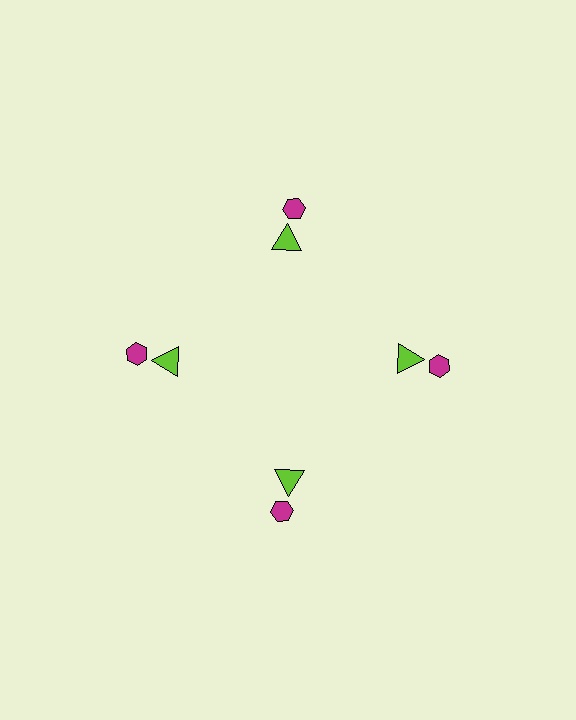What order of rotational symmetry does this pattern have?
This pattern has 4-fold rotational symmetry.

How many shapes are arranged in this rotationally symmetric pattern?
There are 8 shapes, arranged in 4 groups of 2.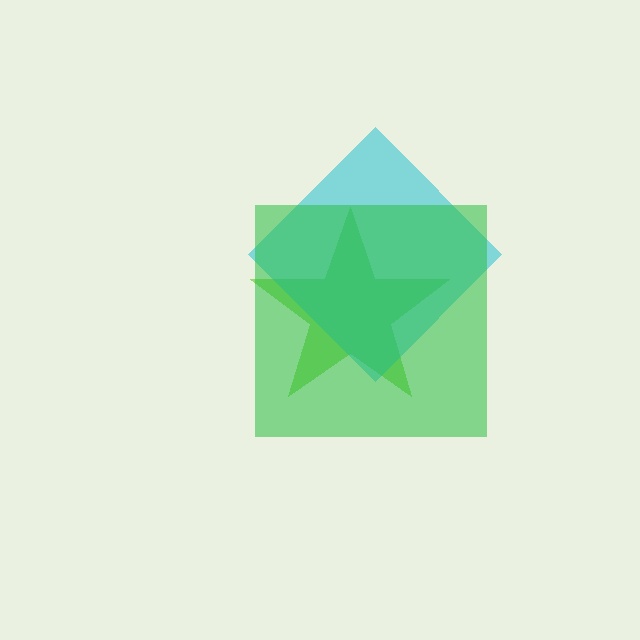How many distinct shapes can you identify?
There are 3 distinct shapes: a lime star, a cyan diamond, a green square.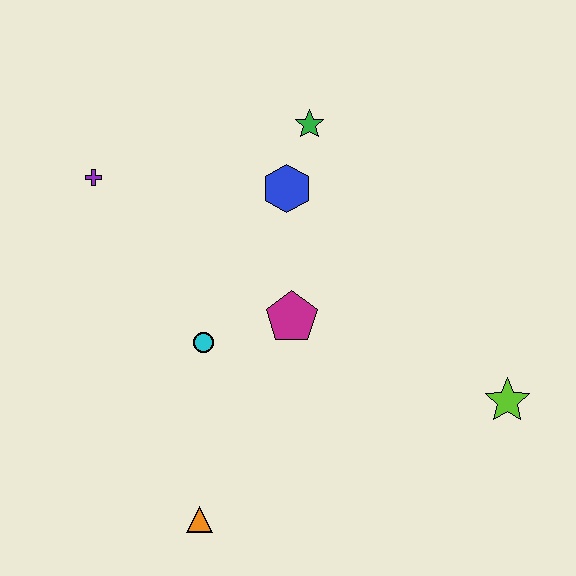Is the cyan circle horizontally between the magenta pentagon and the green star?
No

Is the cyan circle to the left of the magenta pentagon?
Yes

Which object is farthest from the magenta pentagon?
The purple cross is farthest from the magenta pentagon.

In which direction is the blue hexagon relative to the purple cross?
The blue hexagon is to the right of the purple cross.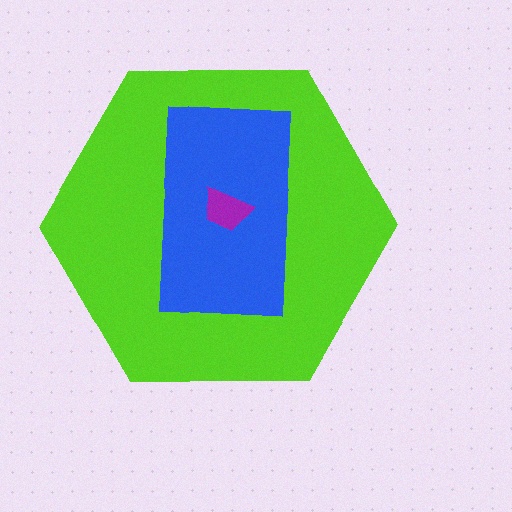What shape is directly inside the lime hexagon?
The blue rectangle.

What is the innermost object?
The purple trapezoid.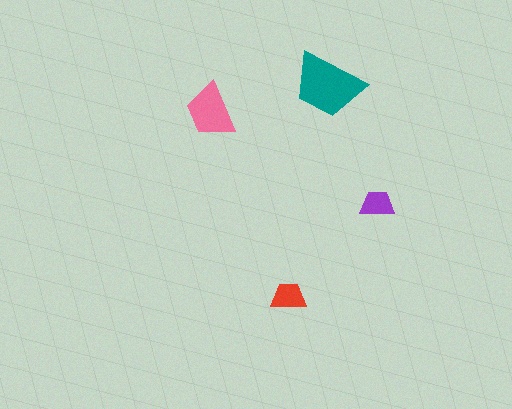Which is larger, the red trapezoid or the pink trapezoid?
The pink one.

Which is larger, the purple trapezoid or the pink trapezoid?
The pink one.